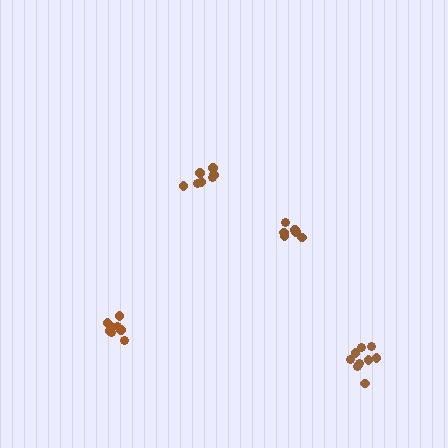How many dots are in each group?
Group 1: 9 dots, Group 2: 7 dots, Group 3: 7 dots, Group 4: 8 dots (31 total).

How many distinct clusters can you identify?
There are 4 distinct clusters.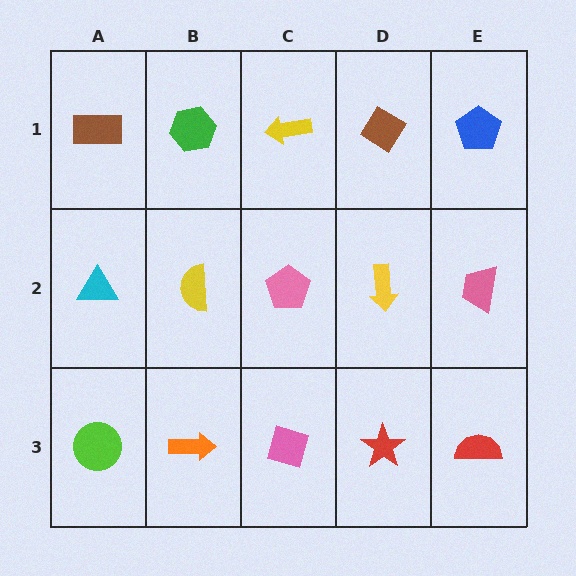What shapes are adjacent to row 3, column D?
A yellow arrow (row 2, column D), a pink diamond (row 3, column C), a red semicircle (row 3, column E).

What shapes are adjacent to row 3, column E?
A pink trapezoid (row 2, column E), a red star (row 3, column D).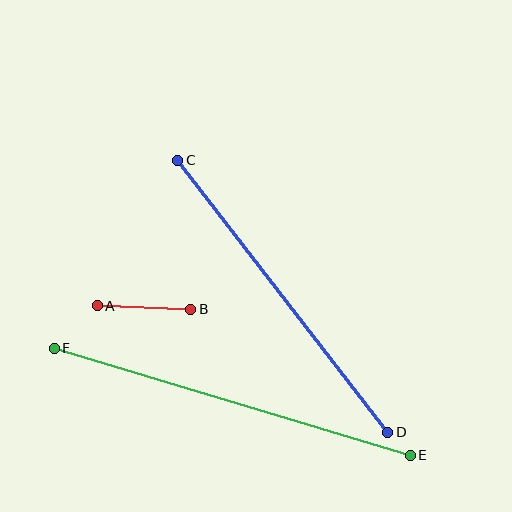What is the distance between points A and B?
The distance is approximately 94 pixels.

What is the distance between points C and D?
The distance is approximately 344 pixels.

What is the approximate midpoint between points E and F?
The midpoint is at approximately (232, 402) pixels.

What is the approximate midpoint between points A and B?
The midpoint is at approximately (144, 308) pixels.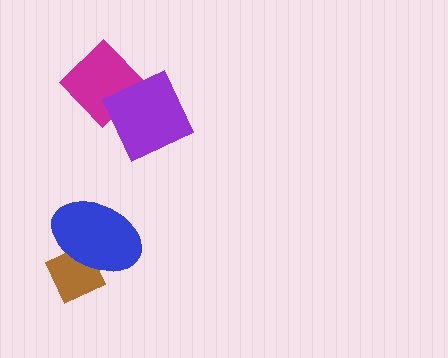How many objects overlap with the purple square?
1 object overlaps with the purple square.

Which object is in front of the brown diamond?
The blue ellipse is in front of the brown diamond.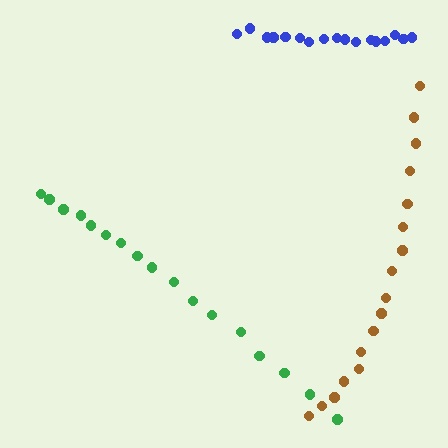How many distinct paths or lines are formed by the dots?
There are 3 distinct paths.